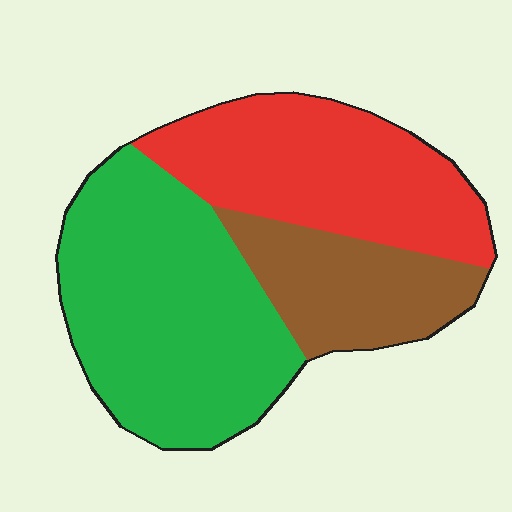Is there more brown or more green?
Green.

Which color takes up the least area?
Brown, at roughly 20%.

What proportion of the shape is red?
Red takes up between a quarter and a half of the shape.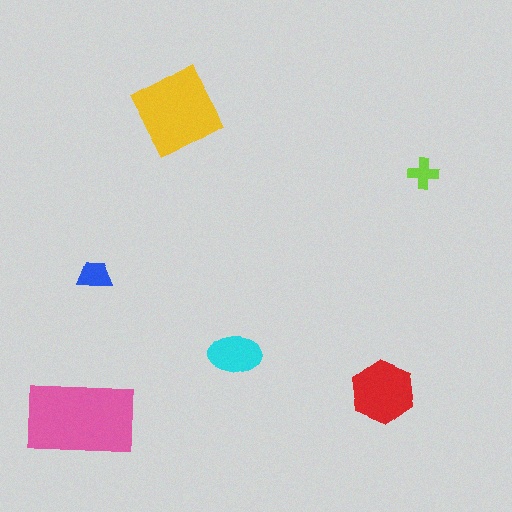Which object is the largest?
The pink rectangle.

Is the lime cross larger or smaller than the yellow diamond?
Smaller.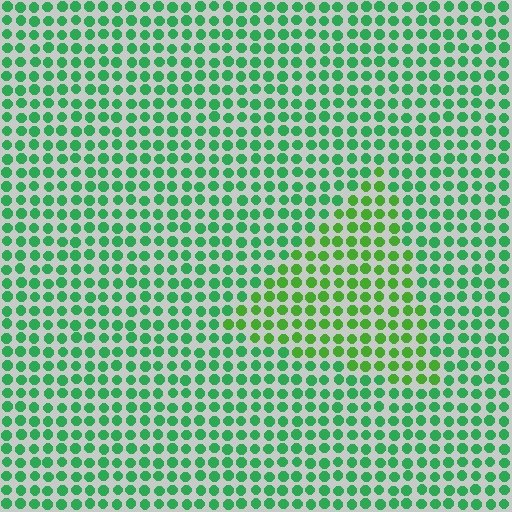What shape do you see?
I see a triangle.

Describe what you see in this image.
The image is filled with small green elements in a uniform arrangement. A triangle-shaped region is visible where the elements are tinted to a slightly different hue, forming a subtle color boundary.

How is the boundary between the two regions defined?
The boundary is defined purely by a slight shift in hue (about 29 degrees). Spacing, size, and orientation are identical on both sides.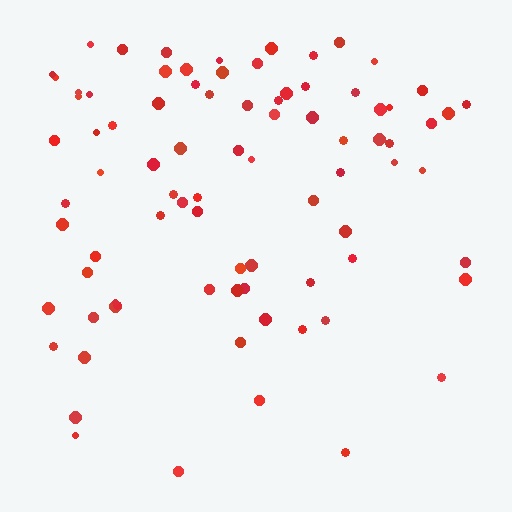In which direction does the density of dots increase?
From bottom to top, with the top side densest.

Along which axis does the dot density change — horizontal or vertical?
Vertical.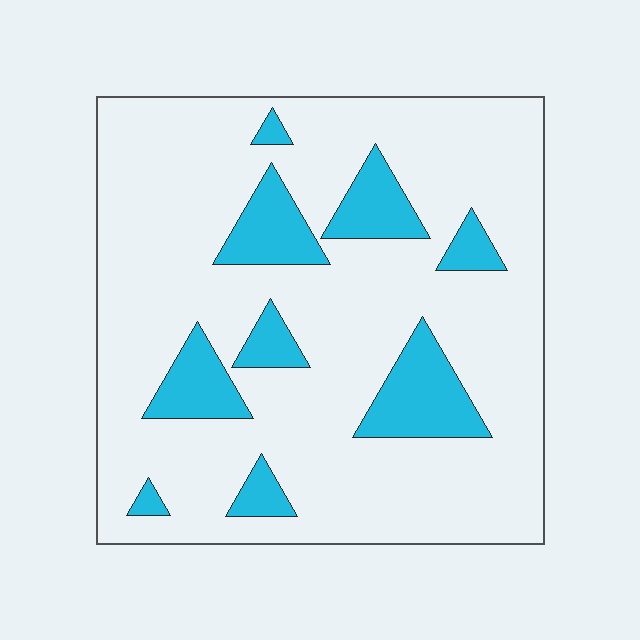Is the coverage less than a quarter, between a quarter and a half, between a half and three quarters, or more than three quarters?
Less than a quarter.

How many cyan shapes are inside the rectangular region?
9.